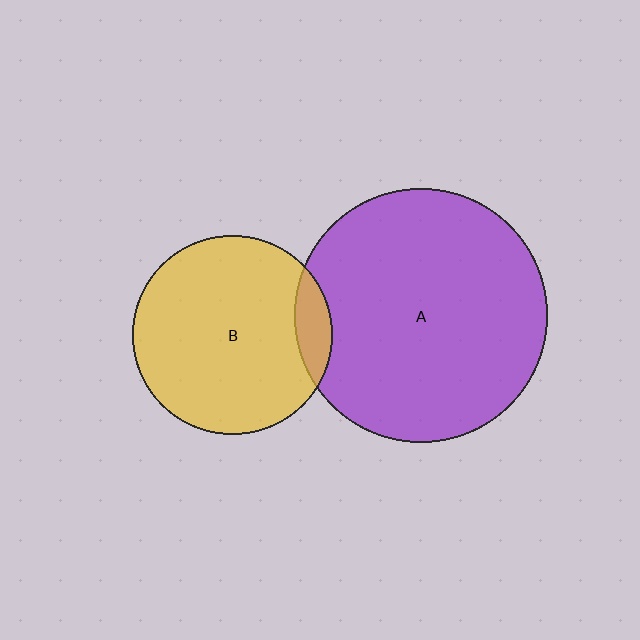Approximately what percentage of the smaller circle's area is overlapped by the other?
Approximately 10%.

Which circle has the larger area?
Circle A (purple).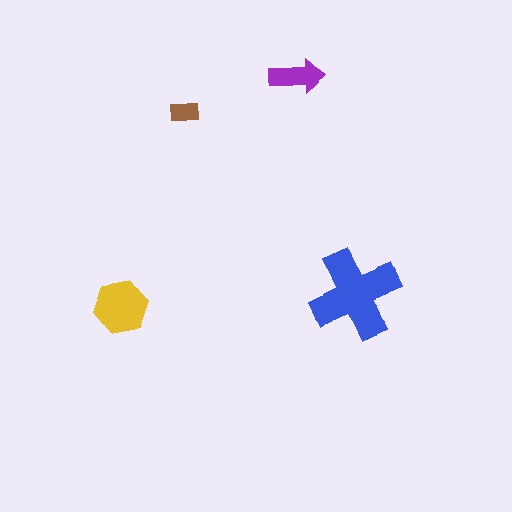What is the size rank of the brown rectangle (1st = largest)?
4th.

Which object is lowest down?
The yellow hexagon is bottommost.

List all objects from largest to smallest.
The blue cross, the yellow hexagon, the purple arrow, the brown rectangle.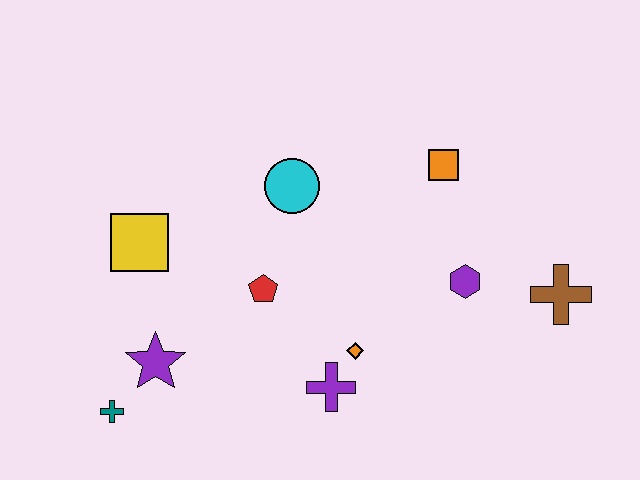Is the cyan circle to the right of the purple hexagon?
No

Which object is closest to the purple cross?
The orange diamond is closest to the purple cross.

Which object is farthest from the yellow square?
The brown cross is farthest from the yellow square.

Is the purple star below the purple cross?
No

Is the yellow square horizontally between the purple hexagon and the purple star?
No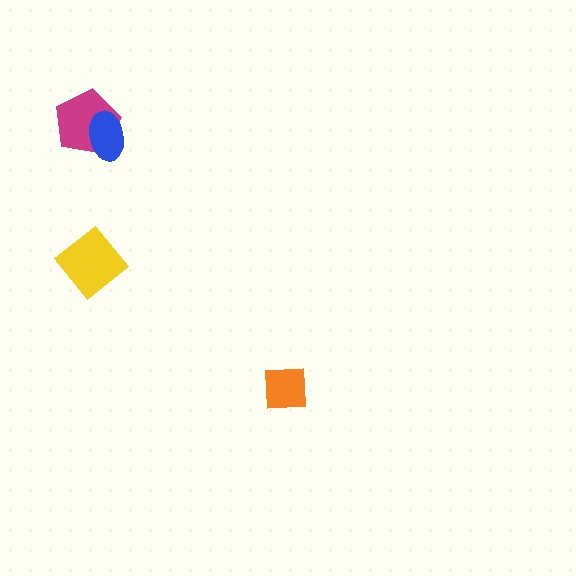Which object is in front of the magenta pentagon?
The blue ellipse is in front of the magenta pentagon.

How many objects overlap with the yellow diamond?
0 objects overlap with the yellow diamond.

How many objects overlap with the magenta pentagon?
1 object overlaps with the magenta pentagon.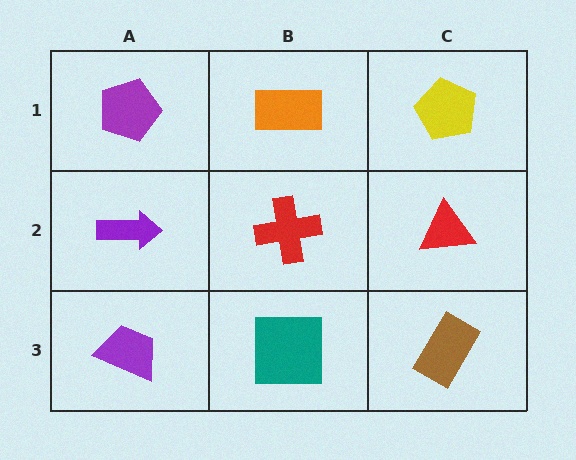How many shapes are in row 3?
3 shapes.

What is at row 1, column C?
A yellow pentagon.